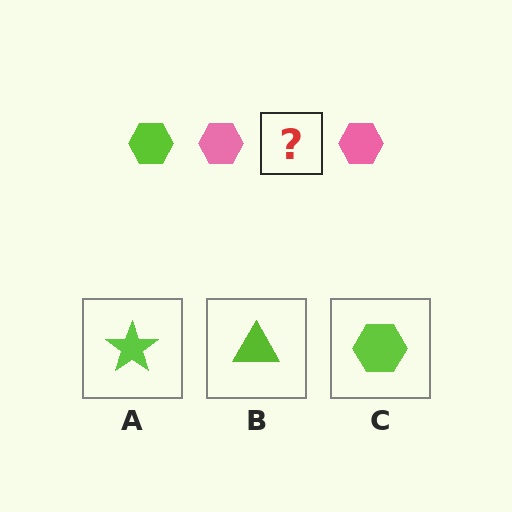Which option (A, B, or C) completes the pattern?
C.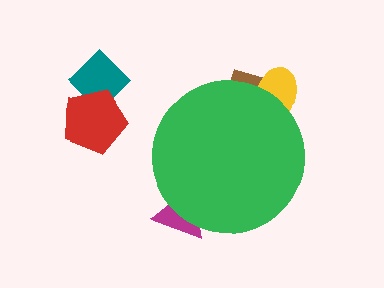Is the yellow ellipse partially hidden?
Yes, the yellow ellipse is partially hidden behind the green circle.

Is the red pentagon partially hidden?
No, the red pentagon is fully visible.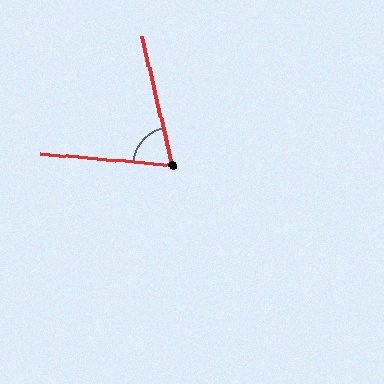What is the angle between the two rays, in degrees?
Approximately 72 degrees.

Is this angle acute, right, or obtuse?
It is acute.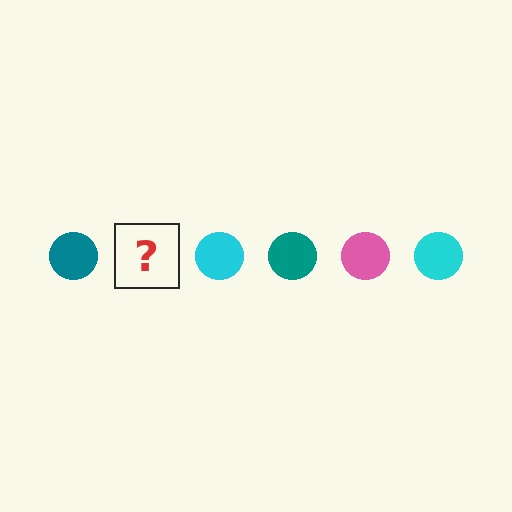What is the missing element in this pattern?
The missing element is a pink circle.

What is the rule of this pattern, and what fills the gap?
The rule is that the pattern cycles through teal, pink, cyan circles. The gap should be filled with a pink circle.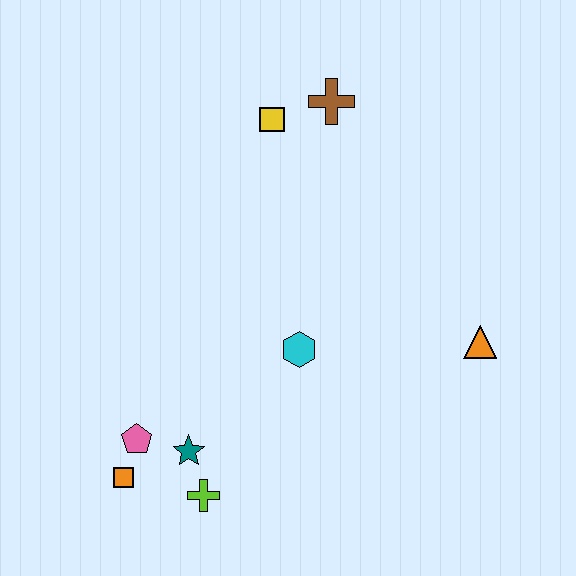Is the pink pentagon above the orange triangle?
No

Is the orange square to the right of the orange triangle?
No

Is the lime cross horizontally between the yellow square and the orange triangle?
No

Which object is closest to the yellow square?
The brown cross is closest to the yellow square.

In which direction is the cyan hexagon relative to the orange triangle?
The cyan hexagon is to the left of the orange triangle.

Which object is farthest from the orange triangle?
The orange square is farthest from the orange triangle.